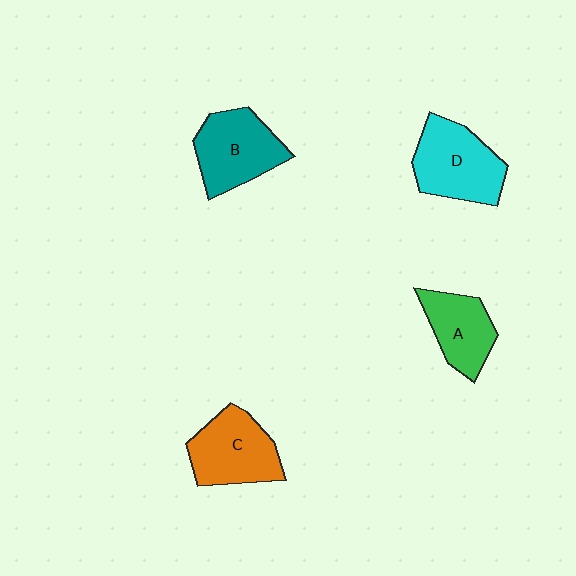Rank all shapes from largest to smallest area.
From largest to smallest: D (cyan), B (teal), C (orange), A (green).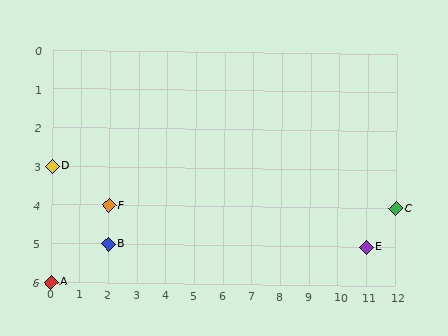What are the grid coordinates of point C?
Point C is at grid coordinates (12, 4).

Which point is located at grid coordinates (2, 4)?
Point F is at (2, 4).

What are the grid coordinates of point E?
Point E is at grid coordinates (11, 5).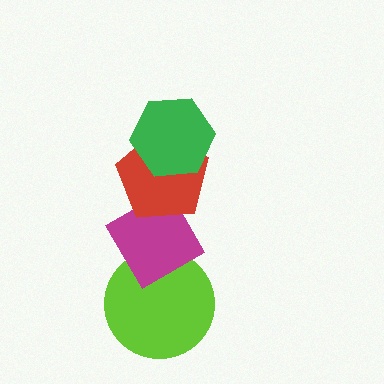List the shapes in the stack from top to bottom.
From top to bottom: the green hexagon, the red pentagon, the magenta diamond, the lime circle.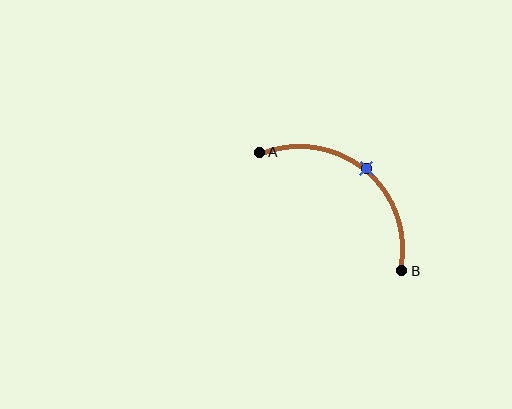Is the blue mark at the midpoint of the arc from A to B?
Yes. The blue mark lies on the arc at equal arc-length from both A and B — it is the arc midpoint.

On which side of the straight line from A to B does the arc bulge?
The arc bulges above and to the right of the straight line connecting A and B.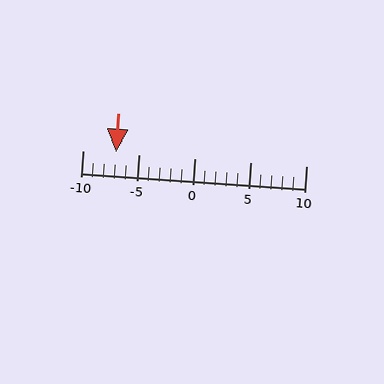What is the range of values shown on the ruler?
The ruler shows values from -10 to 10.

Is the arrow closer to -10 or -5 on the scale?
The arrow is closer to -5.